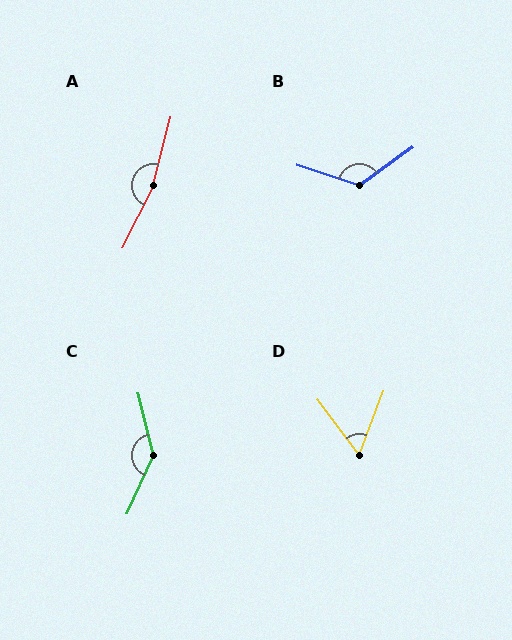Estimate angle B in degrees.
Approximately 126 degrees.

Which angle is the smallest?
D, at approximately 57 degrees.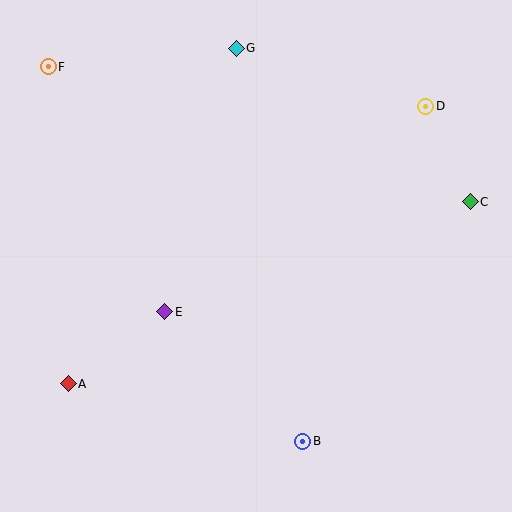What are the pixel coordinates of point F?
Point F is at (48, 67).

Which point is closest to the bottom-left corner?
Point A is closest to the bottom-left corner.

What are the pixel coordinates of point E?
Point E is at (165, 312).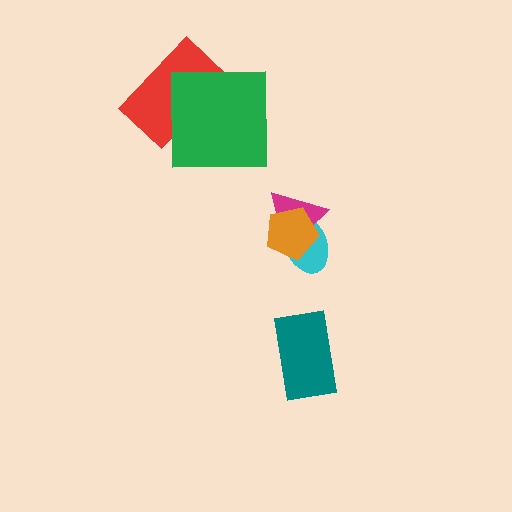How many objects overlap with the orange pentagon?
2 objects overlap with the orange pentagon.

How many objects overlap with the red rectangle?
1 object overlaps with the red rectangle.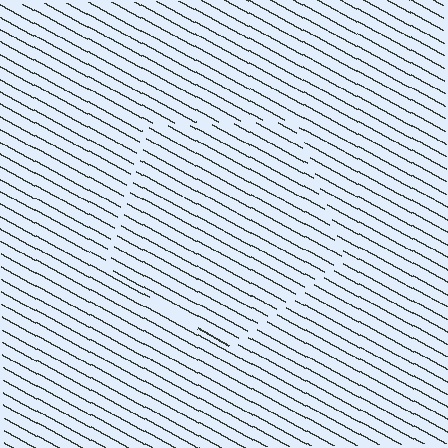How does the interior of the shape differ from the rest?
The interior of the shape contains the same grating, shifted by half a period — the contour is defined by the phase discontinuity where line-ends from the inner and outer gratings abut.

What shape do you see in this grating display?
An illusory pentagon. The interior of the shape contains the same grating, shifted by half a period — the contour is defined by the phase discontinuity where line-ends from the inner and outer gratings abut.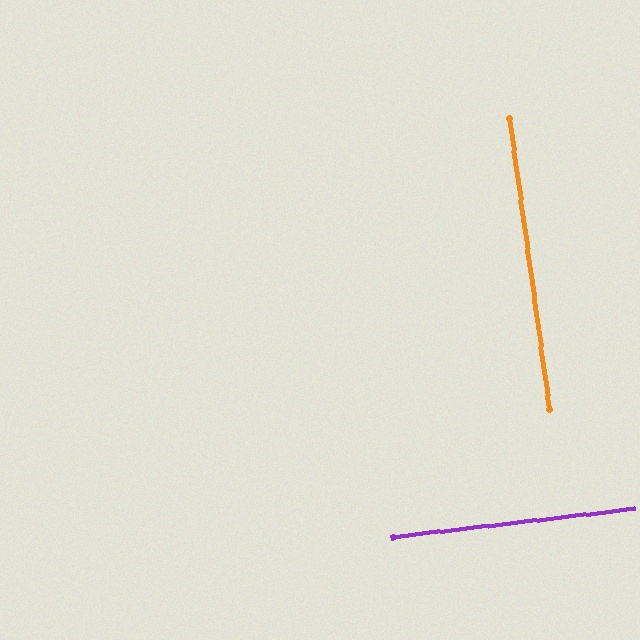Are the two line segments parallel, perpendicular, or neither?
Perpendicular — they meet at approximately 89°.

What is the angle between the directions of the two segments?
Approximately 89 degrees.